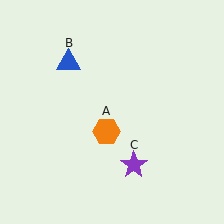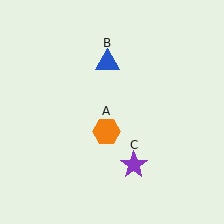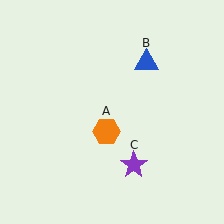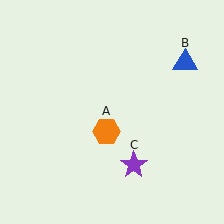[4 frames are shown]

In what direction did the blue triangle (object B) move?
The blue triangle (object B) moved right.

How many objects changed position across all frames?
1 object changed position: blue triangle (object B).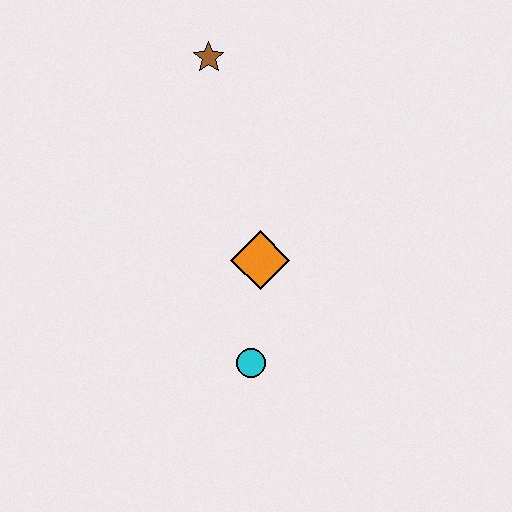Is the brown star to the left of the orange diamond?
Yes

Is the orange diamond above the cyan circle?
Yes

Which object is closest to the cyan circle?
The orange diamond is closest to the cyan circle.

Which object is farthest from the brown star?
The cyan circle is farthest from the brown star.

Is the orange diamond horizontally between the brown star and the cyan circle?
No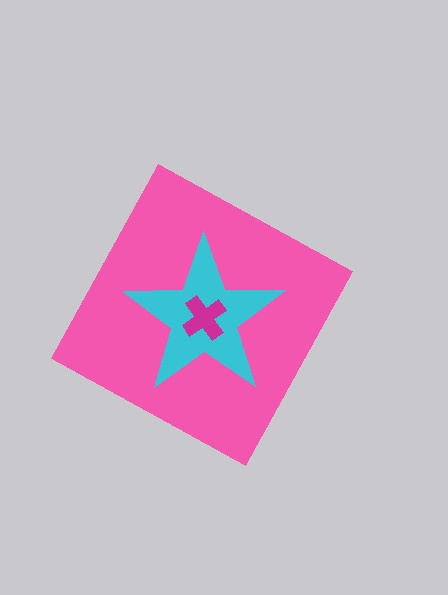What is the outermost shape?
The pink diamond.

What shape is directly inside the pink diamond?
The cyan star.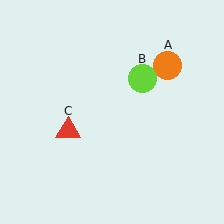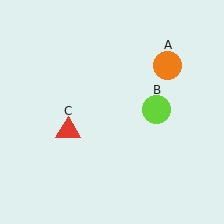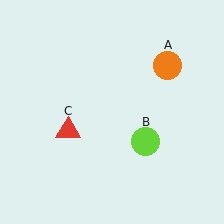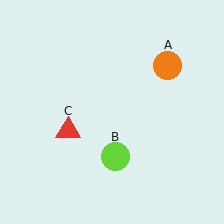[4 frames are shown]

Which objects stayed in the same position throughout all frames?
Orange circle (object A) and red triangle (object C) remained stationary.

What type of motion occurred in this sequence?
The lime circle (object B) rotated clockwise around the center of the scene.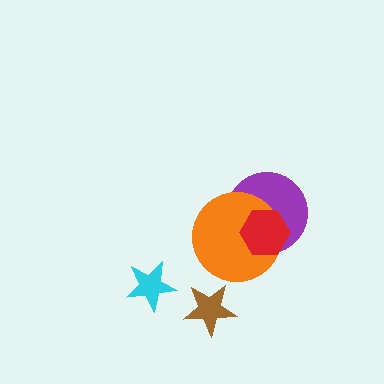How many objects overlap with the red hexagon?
2 objects overlap with the red hexagon.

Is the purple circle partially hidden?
Yes, it is partially covered by another shape.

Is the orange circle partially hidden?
Yes, it is partially covered by another shape.